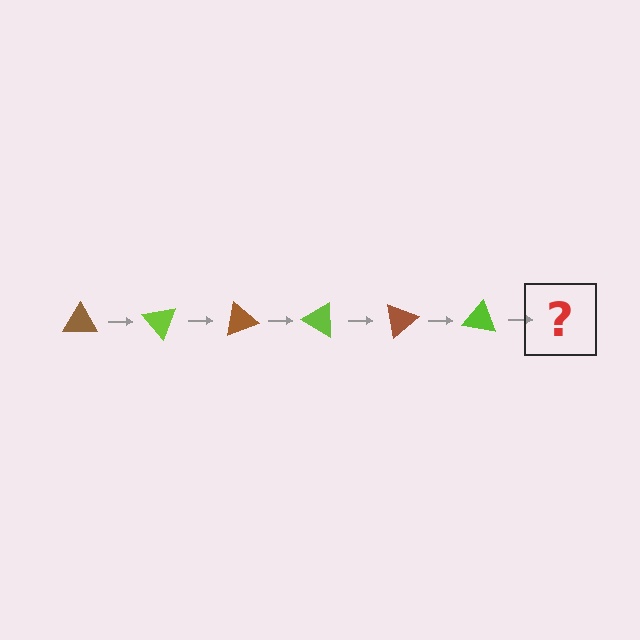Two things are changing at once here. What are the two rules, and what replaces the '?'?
The two rules are that it rotates 50 degrees each step and the color cycles through brown and lime. The '?' should be a brown triangle, rotated 300 degrees from the start.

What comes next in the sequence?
The next element should be a brown triangle, rotated 300 degrees from the start.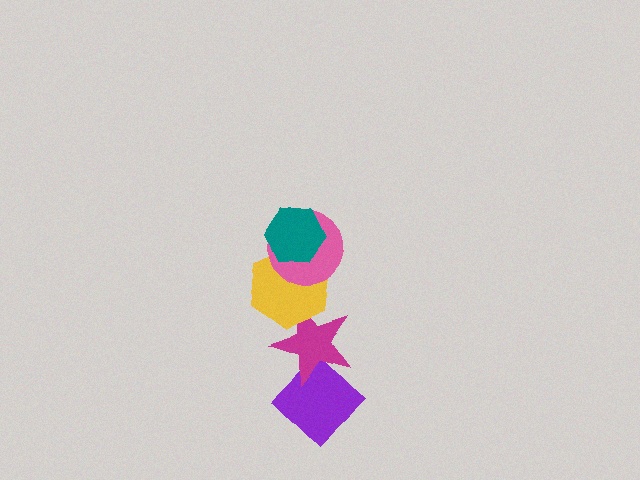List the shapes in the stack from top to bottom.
From top to bottom: the teal hexagon, the pink circle, the yellow hexagon, the magenta star, the purple diamond.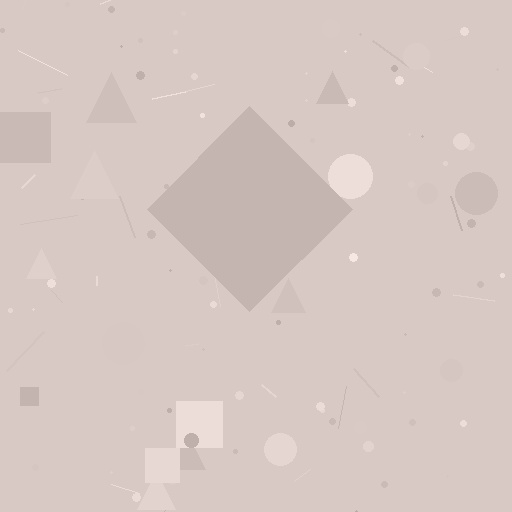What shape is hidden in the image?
A diamond is hidden in the image.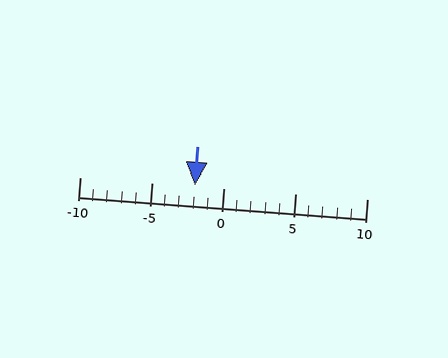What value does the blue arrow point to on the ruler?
The blue arrow points to approximately -2.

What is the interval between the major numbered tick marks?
The major tick marks are spaced 5 units apart.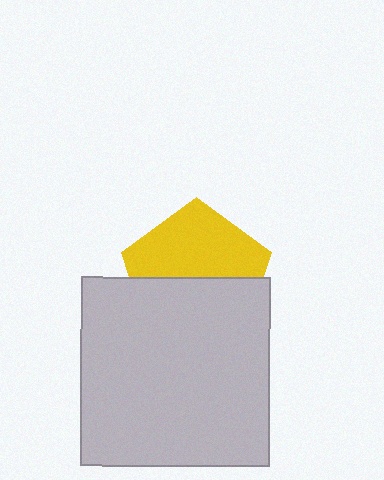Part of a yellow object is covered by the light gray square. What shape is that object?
It is a pentagon.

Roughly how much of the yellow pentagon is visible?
About half of it is visible (roughly 52%).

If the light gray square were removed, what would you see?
You would see the complete yellow pentagon.